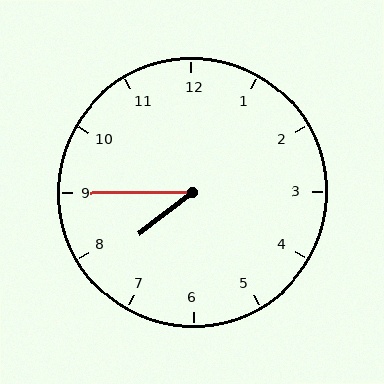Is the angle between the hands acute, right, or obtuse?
It is acute.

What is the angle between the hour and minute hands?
Approximately 38 degrees.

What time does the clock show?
7:45.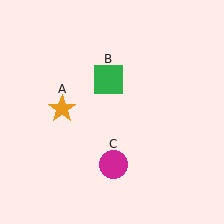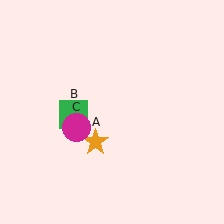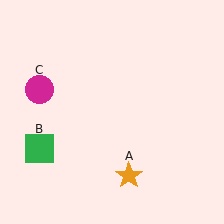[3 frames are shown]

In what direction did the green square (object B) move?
The green square (object B) moved down and to the left.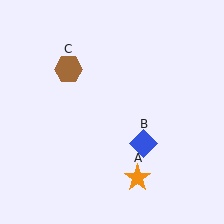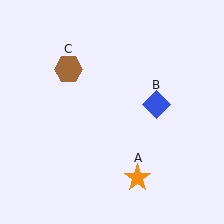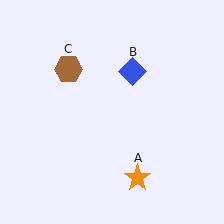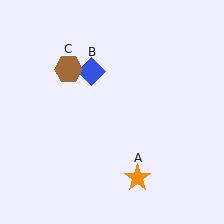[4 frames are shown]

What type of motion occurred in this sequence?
The blue diamond (object B) rotated counterclockwise around the center of the scene.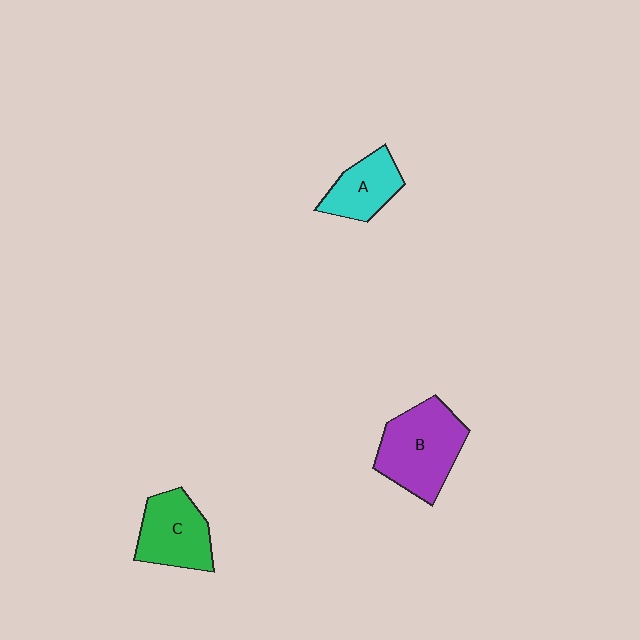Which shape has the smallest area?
Shape A (cyan).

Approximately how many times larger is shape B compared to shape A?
Approximately 1.7 times.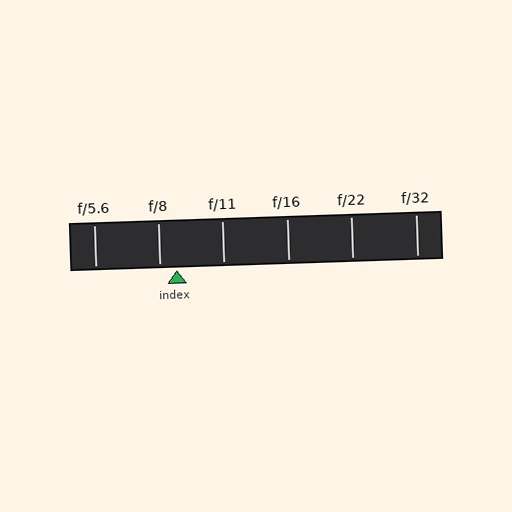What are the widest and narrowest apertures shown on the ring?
The widest aperture shown is f/5.6 and the narrowest is f/32.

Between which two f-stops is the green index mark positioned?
The index mark is between f/8 and f/11.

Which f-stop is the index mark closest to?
The index mark is closest to f/8.